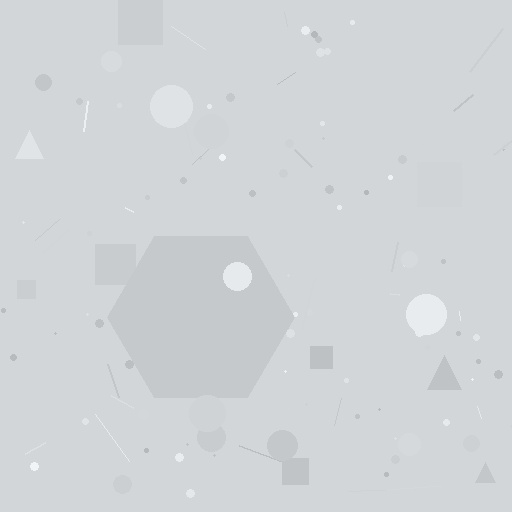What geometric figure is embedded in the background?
A hexagon is embedded in the background.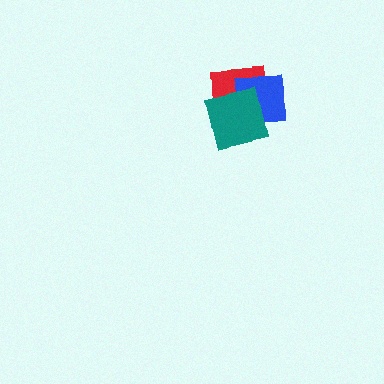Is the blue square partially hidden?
Yes, it is partially covered by another shape.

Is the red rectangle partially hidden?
Yes, it is partially covered by another shape.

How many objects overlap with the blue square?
2 objects overlap with the blue square.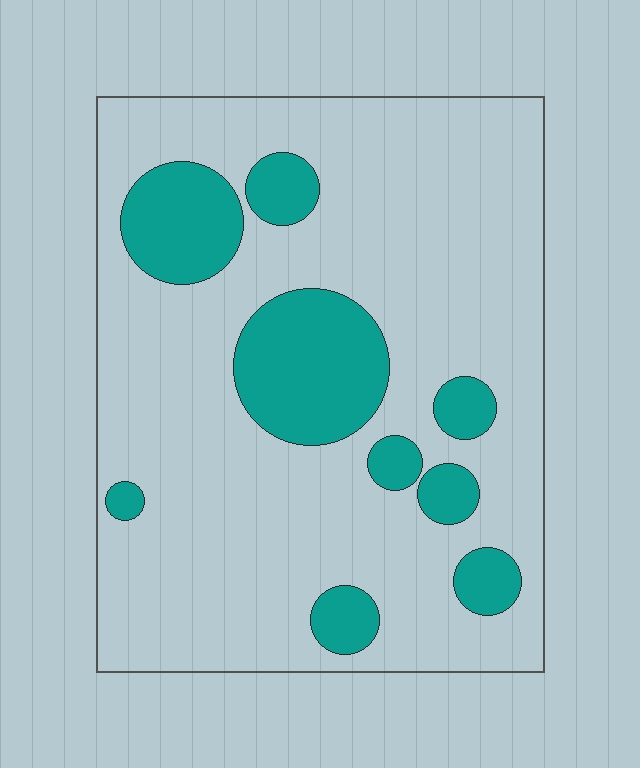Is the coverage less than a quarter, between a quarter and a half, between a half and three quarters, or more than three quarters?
Less than a quarter.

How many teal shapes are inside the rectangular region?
9.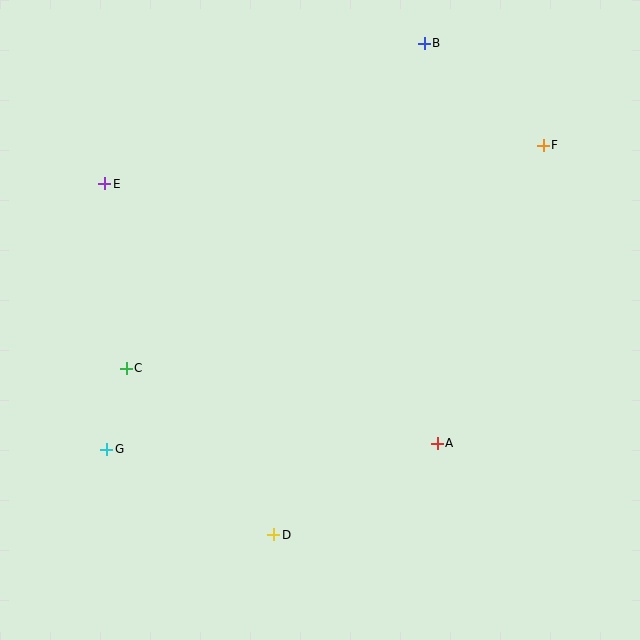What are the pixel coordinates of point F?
Point F is at (543, 145).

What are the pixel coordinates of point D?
Point D is at (274, 535).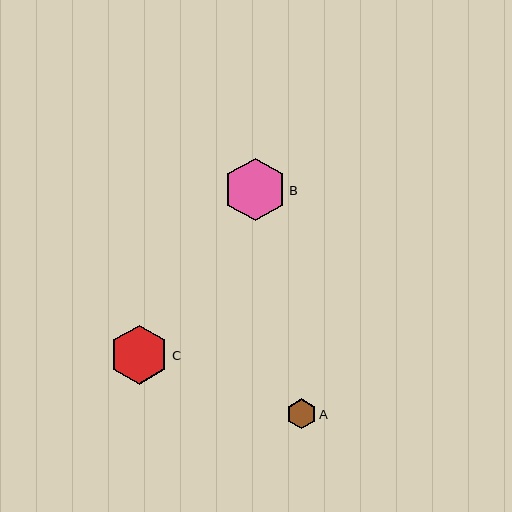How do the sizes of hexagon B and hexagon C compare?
Hexagon B and hexagon C are approximately the same size.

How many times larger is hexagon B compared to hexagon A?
Hexagon B is approximately 2.1 times the size of hexagon A.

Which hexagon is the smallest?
Hexagon A is the smallest with a size of approximately 30 pixels.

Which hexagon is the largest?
Hexagon B is the largest with a size of approximately 63 pixels.